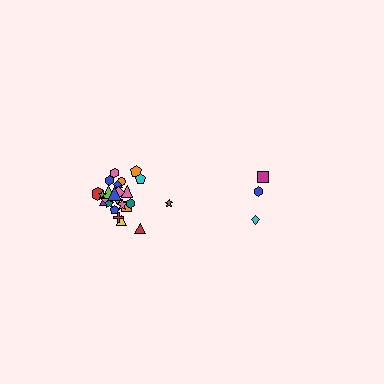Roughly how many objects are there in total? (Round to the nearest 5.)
Roughly 30 objects in total.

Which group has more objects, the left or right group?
The left group.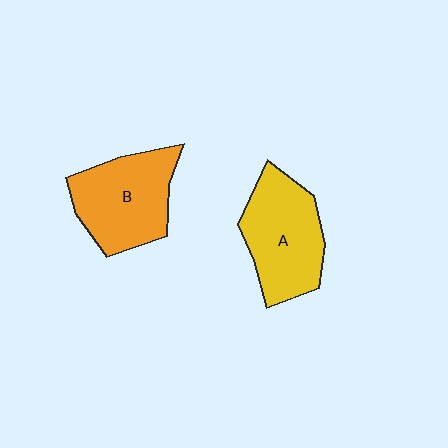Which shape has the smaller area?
Shape B (orange).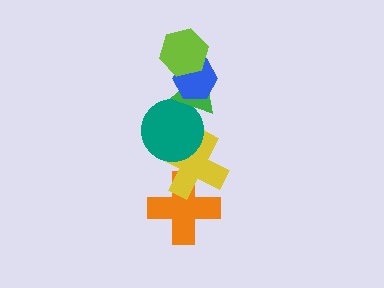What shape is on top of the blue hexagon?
The lime hexagon is on top of the blue hexagon.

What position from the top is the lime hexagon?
The lime hexagon is 1st from the top.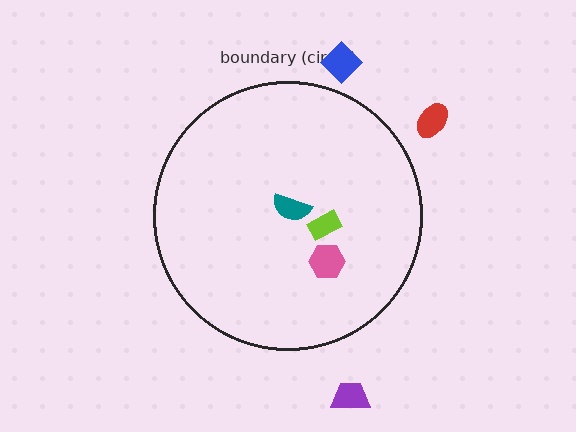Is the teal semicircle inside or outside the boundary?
Inside.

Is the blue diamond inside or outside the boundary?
Outside.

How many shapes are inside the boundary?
3 inside, 3 outside.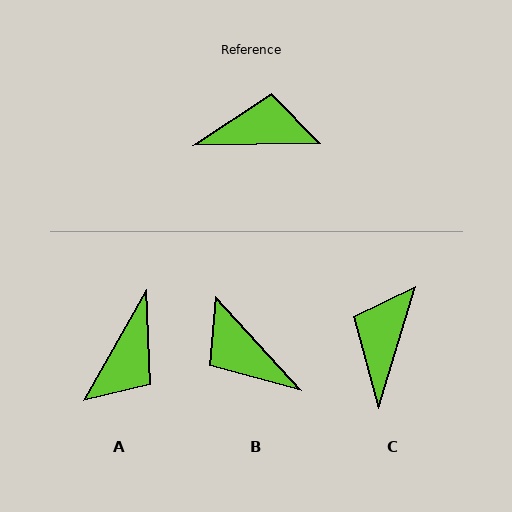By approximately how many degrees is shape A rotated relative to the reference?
Approximately 121 degrees clockwise.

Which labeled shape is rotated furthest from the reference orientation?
B, about 131 degrees away.